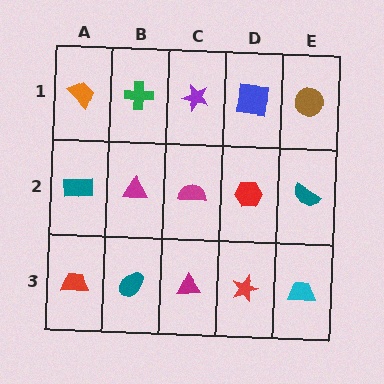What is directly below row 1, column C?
A magenta semicircle.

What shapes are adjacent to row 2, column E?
A brown circle (row 1, column E), a cyan trapezoid (row 3, column E), a red hexagon (row 2, column D).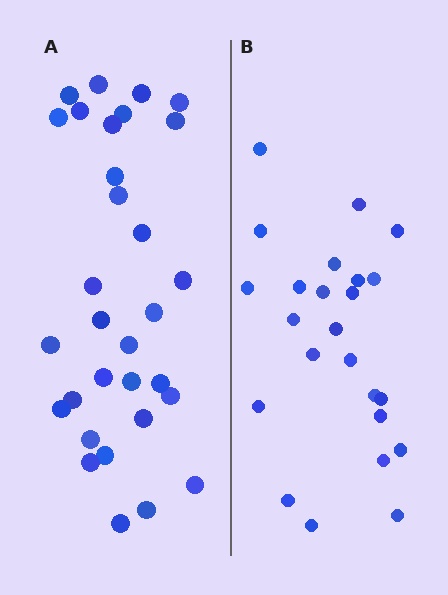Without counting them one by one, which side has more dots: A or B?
Region A (the left region) has more dots.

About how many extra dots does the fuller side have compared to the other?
Region A has roughly 8 or so more dots than region B.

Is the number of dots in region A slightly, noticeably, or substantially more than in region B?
Region A has noticeably more, but not dramatically so. The ratio is roughly 1.3 to 1.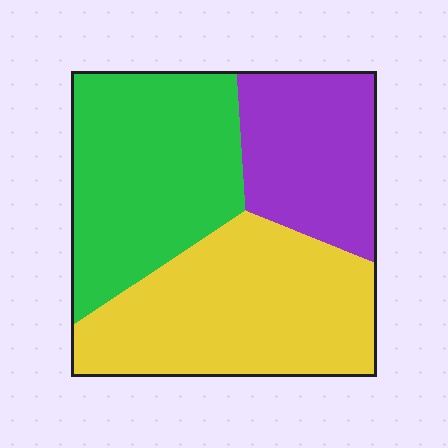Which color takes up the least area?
Purple, at roughly 25%.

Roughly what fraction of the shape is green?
Green covers roughly 35% of the shape.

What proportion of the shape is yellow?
Yellow covers roughly 40% of the shape.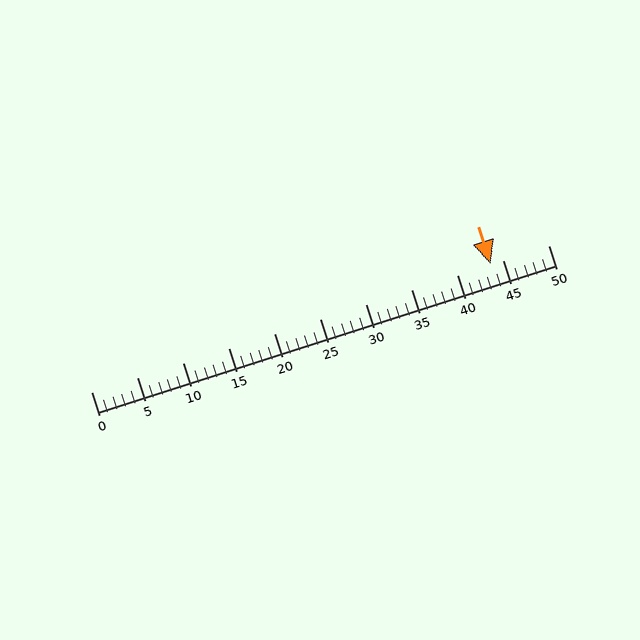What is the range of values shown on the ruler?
The ruler shows values from 0 to 50.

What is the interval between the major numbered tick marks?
The major tick marks are spaced 5 units apart.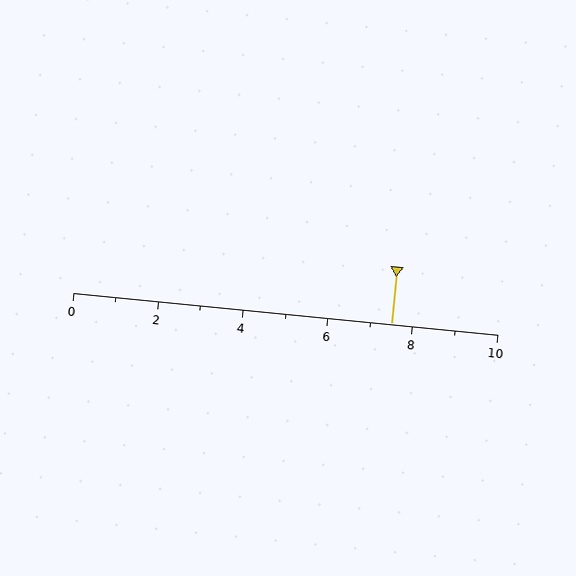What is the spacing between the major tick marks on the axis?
The major ticks are spaced 2 apart.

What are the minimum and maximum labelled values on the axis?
The axis runs from 0 to 10.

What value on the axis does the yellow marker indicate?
The marker indicates approximately 7.5.